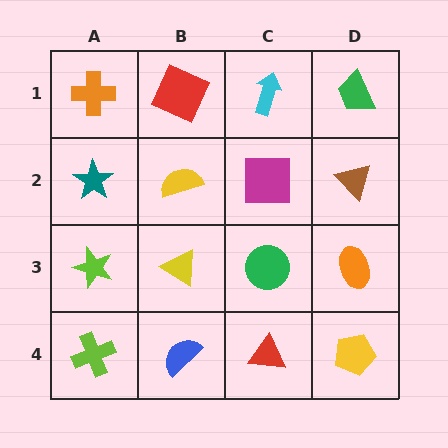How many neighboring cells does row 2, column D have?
3.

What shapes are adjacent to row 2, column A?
An orange cross (row 1, column A), a lime star (row 3, column A), a yellow semicircle (row 2, column B).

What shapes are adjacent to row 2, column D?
A green trapezoid (row 1, column D), an orange ellipse (row 3, column D), a magenta square (row 2, column C).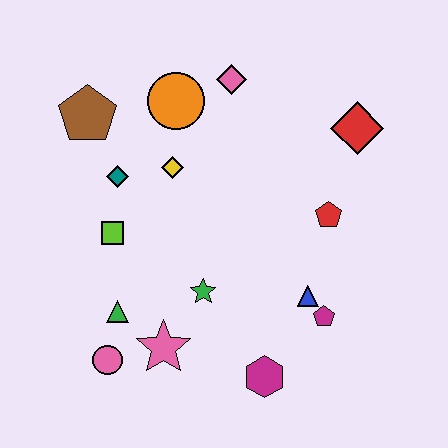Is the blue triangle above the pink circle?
Yes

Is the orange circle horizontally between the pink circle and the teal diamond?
No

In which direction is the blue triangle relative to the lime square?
The blue triangle is to the right of the lime square.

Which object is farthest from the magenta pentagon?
The brown pentagon is farthest from the magenta pentagon.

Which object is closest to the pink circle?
The green triangle is closest to the pink circle.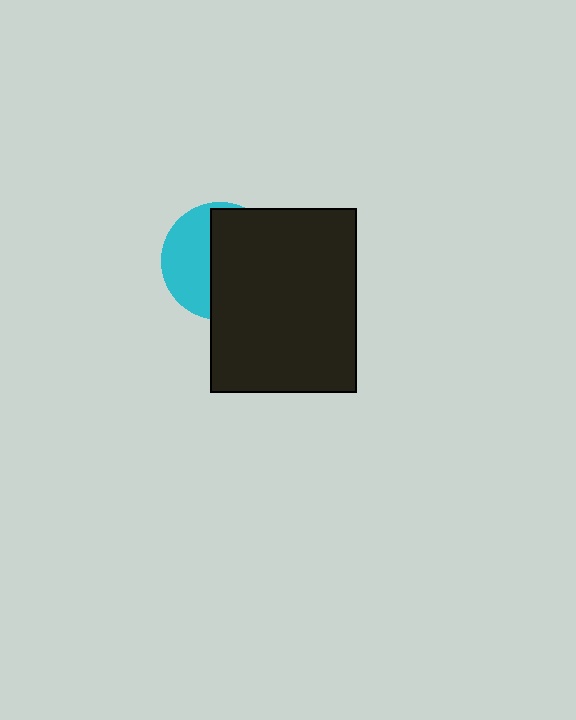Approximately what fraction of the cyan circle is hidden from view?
Roughly 60% of the cyan circle is hidden behind the black rectangle.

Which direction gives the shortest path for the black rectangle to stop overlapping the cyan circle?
Moving right gives the shortest separation.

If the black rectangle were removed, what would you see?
You would see the complete cyan circle.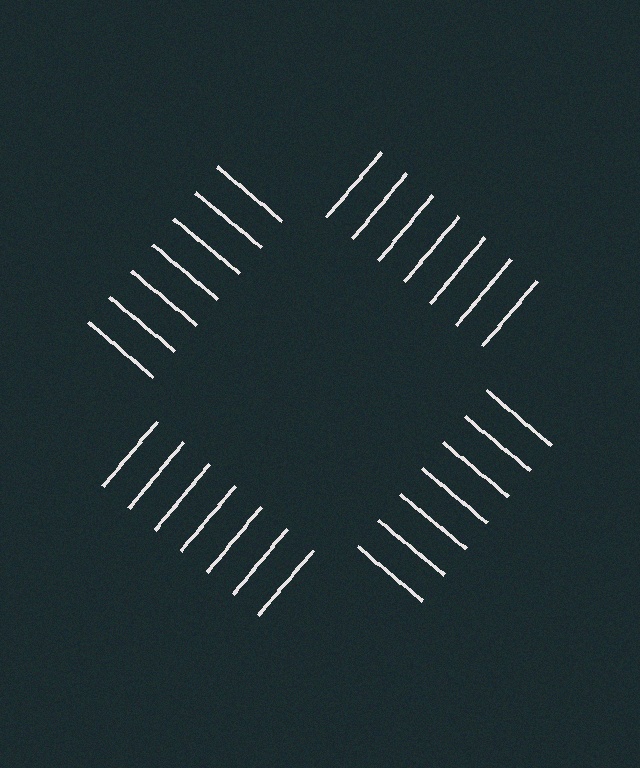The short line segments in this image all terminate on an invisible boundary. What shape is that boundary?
An illusory square — the line segments terminate on its edges but no continuous stroke is drawn.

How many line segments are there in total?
28 — 7 along each of the 4 edges.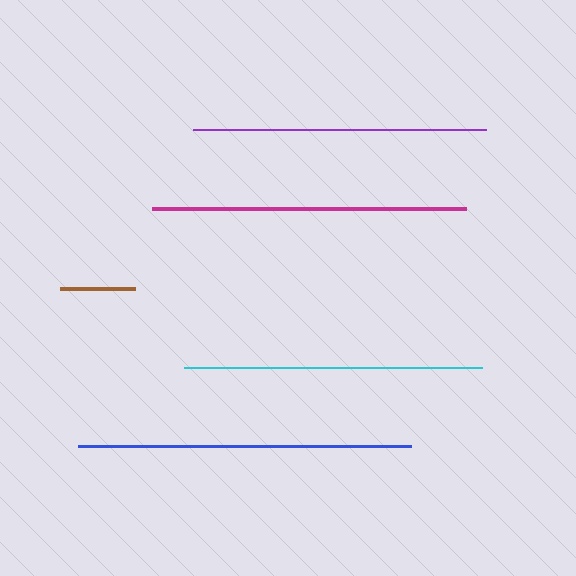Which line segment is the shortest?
The brown line is the shortest at approximately 75 pixels.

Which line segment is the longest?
The blue line is the longest at approximately 333 pixels.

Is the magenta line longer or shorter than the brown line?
The magenta line is longer than the brown line.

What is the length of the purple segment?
The purple segment is approximately 294 pixels long.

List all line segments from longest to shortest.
From longest to shortest: blue, magenta, cyan, purple, brown.